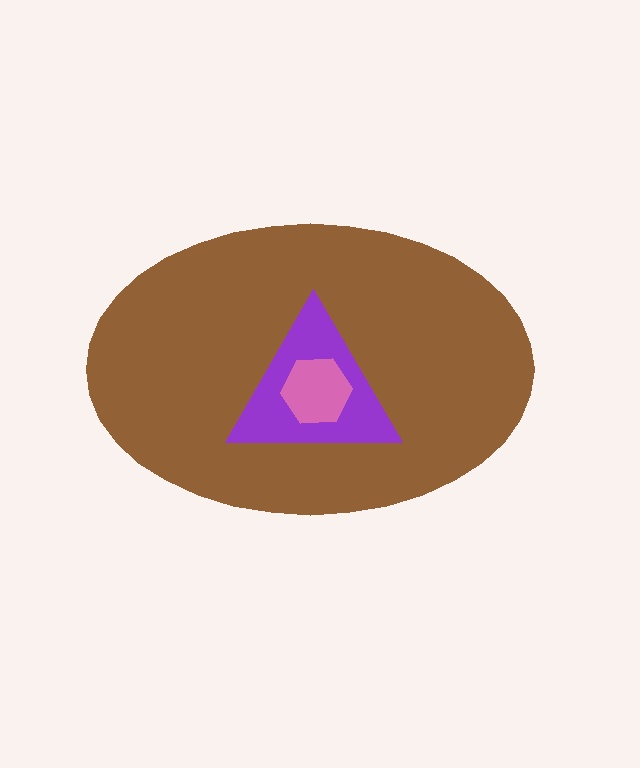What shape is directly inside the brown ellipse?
The purple triangle.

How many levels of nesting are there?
3.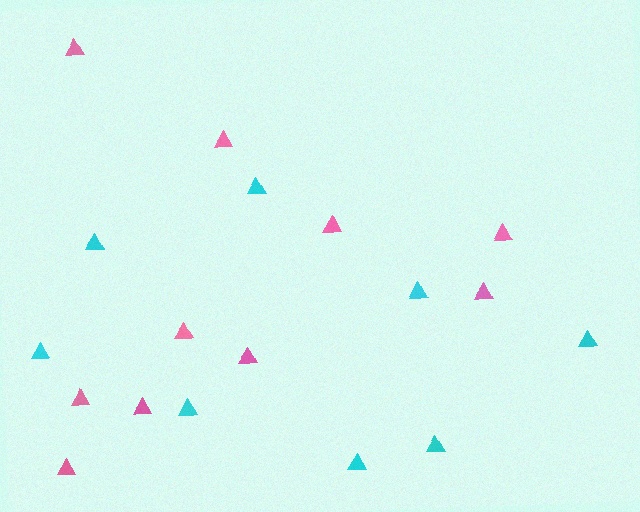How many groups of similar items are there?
There are 2 groups: one group of cyan triangles (8) and one group of pink triangles (10).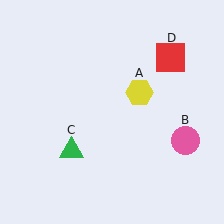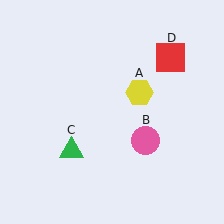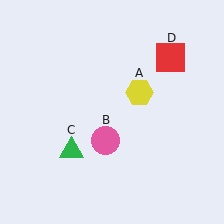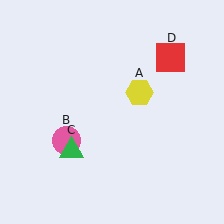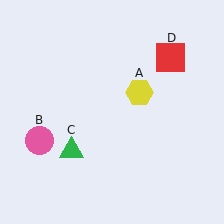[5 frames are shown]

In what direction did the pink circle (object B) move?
The pink circle (object B) moved left.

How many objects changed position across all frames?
1 object changed position: pink circle (object B).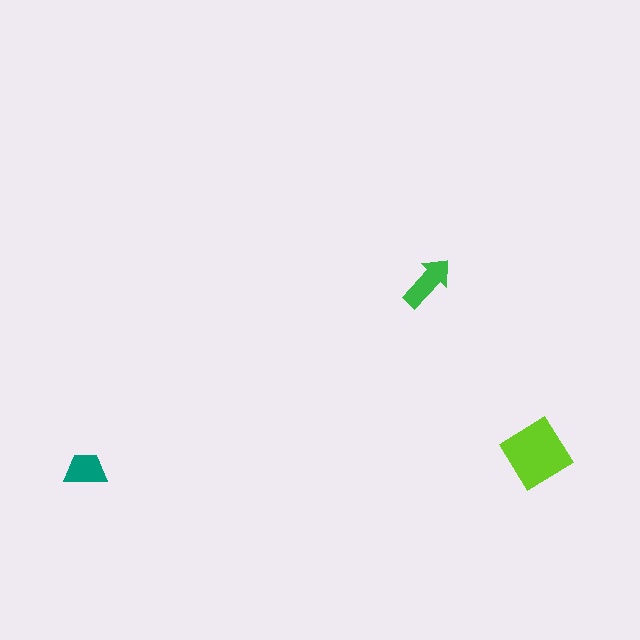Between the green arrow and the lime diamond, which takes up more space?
The lime diamond.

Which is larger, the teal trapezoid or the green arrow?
The green arrow.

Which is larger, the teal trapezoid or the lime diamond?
The lime diamond.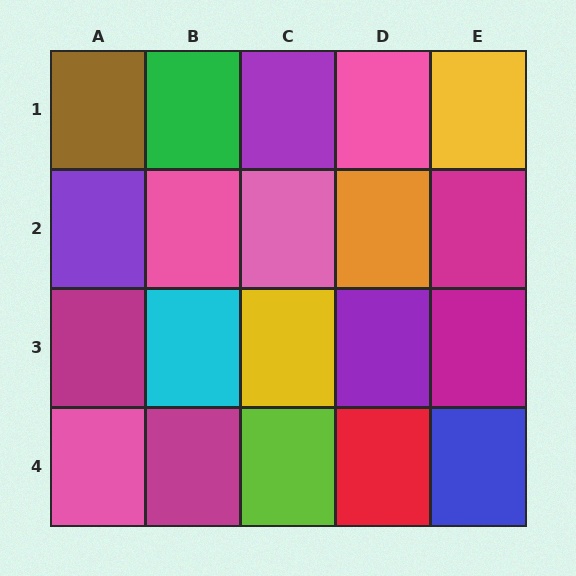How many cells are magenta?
4 cells are magenta.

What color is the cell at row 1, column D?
Pink.